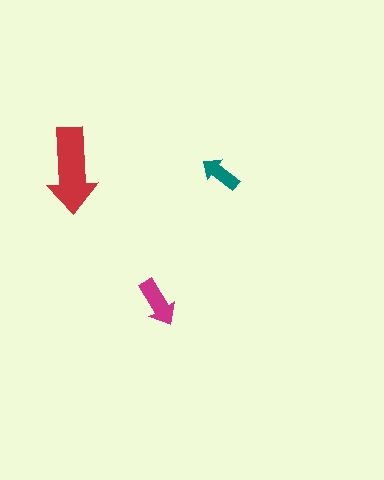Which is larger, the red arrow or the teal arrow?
The red one.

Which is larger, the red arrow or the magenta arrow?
The red one.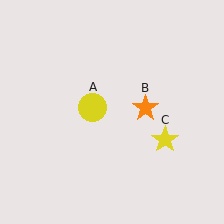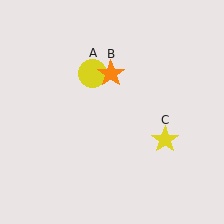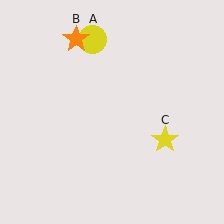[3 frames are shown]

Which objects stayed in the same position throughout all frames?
Yellow star (object C) remained stationary.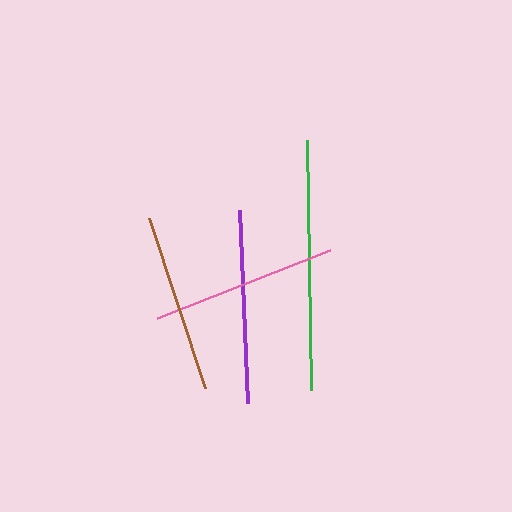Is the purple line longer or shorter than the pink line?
The purple line is longer than the pink line.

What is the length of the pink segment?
The pink segment is approximately 186 pixels long.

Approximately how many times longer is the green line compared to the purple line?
The green line is approximately 1.3 times the length of the purple line.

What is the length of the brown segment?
The brown segment is approximately 180 pixels long.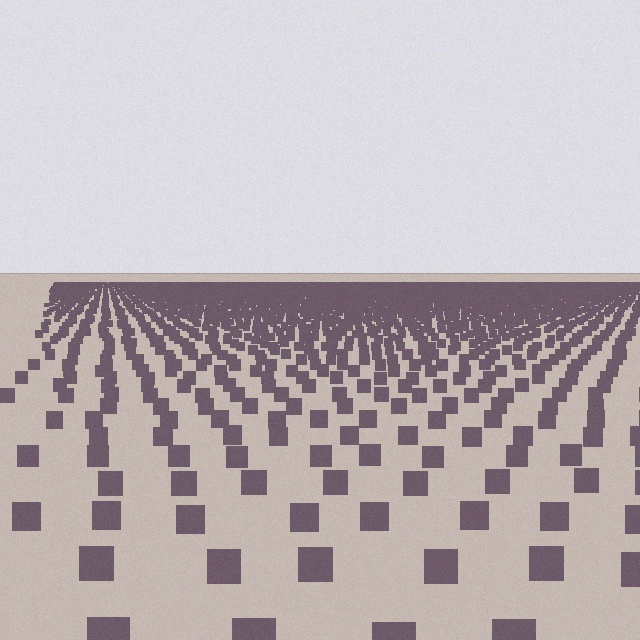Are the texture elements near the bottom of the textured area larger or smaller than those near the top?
Larger. Near the bottom, elements are closer to the viewer and appear at a bigger on-screen size.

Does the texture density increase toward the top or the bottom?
Density increases toward the top.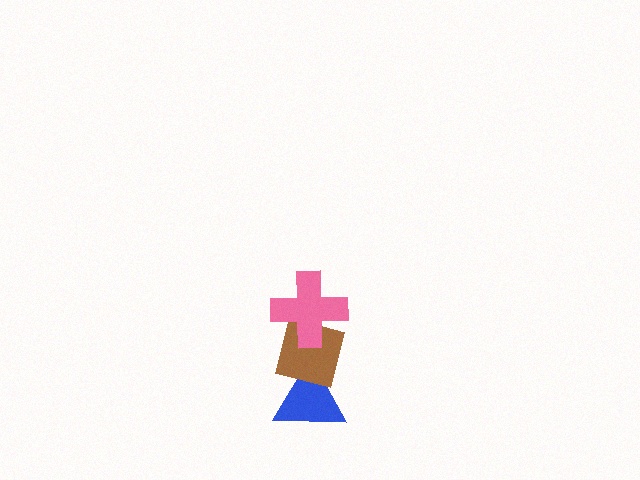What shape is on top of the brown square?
The pink cross is on top of the brown square.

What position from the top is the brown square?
The brown square is 2nd from the top.